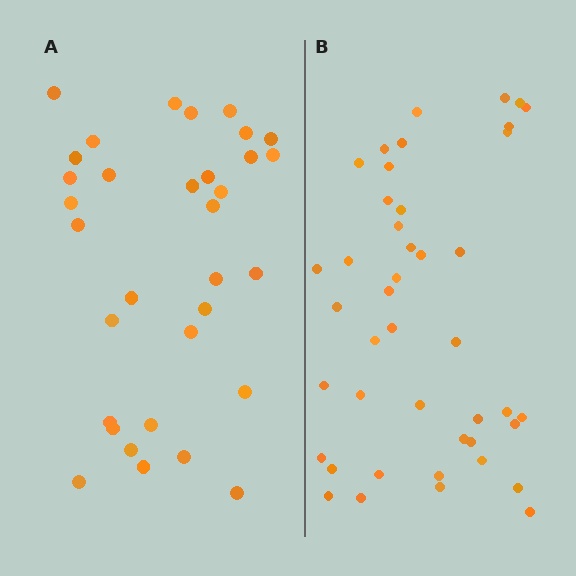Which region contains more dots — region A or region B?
Region B (the right region) has more dots.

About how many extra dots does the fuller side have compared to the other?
Region B has roughly 10 or so more dots than region A.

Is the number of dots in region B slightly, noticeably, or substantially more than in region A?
Region B has noticeably more, but not dramatically so. The ratio is roughly 1.3 to 1.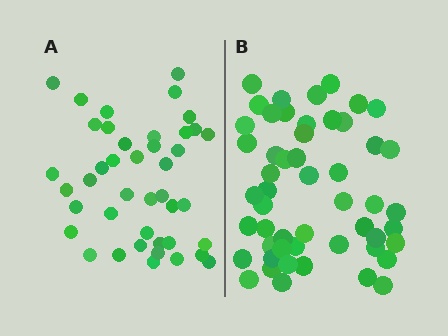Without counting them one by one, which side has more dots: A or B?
Region B (the right region) has more dots.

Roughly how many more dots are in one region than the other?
Region B has roughly 10 or so more dots than region A.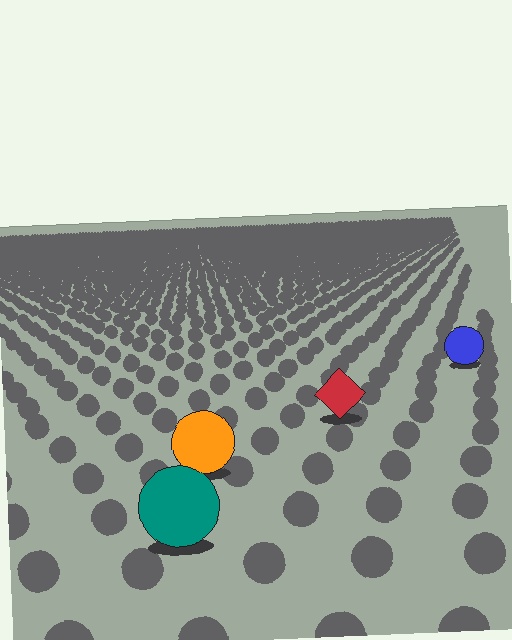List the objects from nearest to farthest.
From nearest to farthest: the teal circle, the orange circle, the red diamond, the blue circle.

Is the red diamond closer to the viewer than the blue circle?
Yes. The red diamond is closer — you can tell from the texture gradient: the ground texture is coarser near it.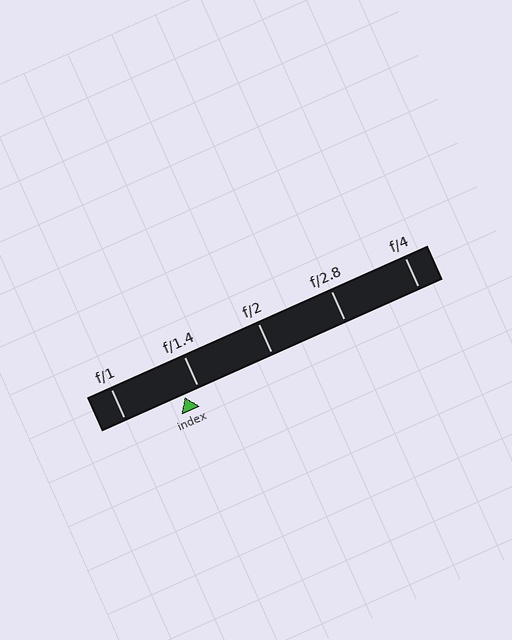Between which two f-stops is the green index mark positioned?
The index mark is between f/1 and f/1.4.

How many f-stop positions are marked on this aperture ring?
There are 5 f-stop positions marked.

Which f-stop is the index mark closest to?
The index mark is closest to f/1.4.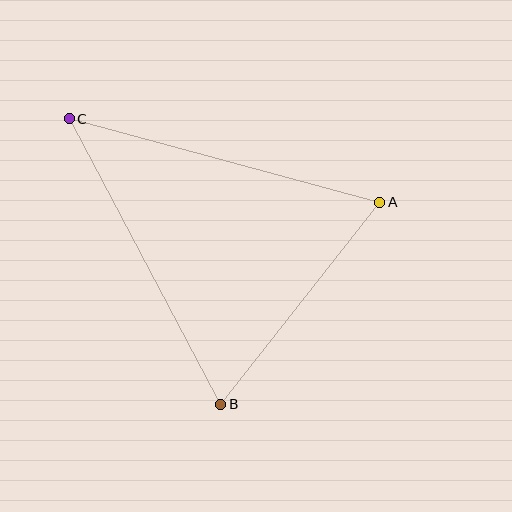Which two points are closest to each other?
Points A and B are closest to each other.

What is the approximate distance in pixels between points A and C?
The distance between A and C is approximately 322 pixels.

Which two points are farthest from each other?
Points B and C are farthest from each other.